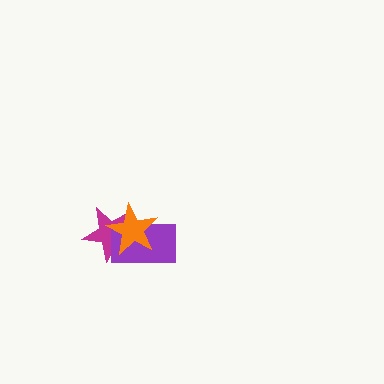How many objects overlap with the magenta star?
2 objects overlap with the magenta star.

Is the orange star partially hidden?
No, no other shape covers it.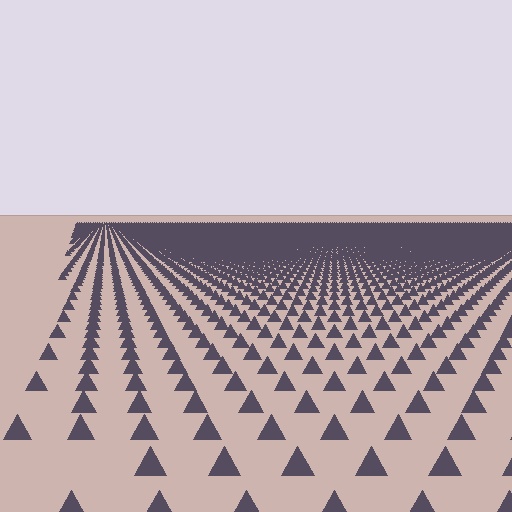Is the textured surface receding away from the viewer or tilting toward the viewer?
The surface is receding away from the viewer. Texture elements get smaller and denser toward the top.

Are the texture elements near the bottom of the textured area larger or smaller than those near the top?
Larger. Near the bottom, elements are closer to the viewer and appear at a bigger on-screen size.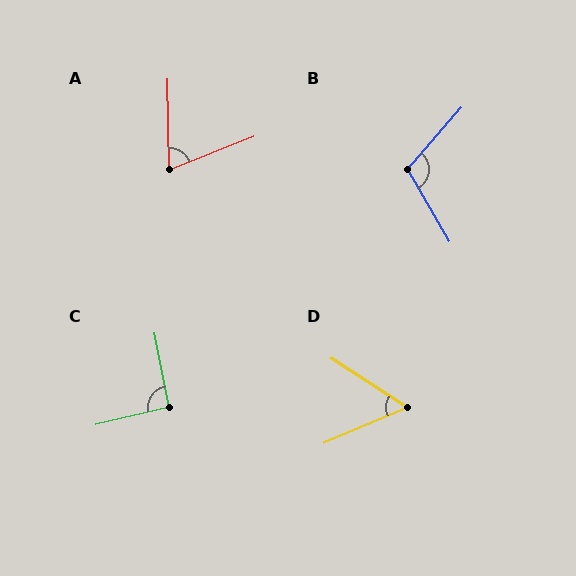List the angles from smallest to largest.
D (56°), A (69°), C (92°), B (108°).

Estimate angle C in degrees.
Approximately 92 degrees.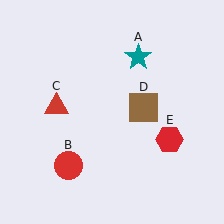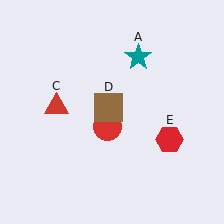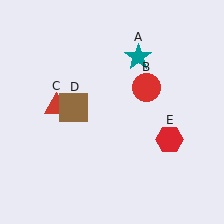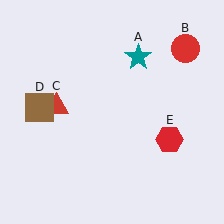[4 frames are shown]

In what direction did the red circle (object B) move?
The red circle (object B) moved up and to the right.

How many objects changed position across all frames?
2 objects changed position: red circle (object B), brown square (object D).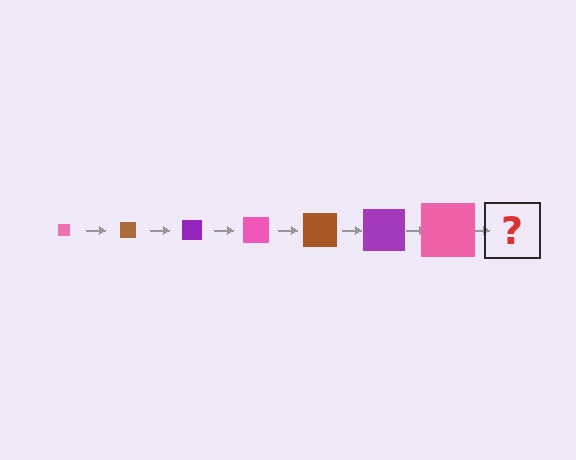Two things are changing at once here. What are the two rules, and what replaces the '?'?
The two rules are that the square grows larger each step and the color cycles through pink, brown, and purple. The '?' should be a brown square, larger than the previous one.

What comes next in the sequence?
The next element should be a brown square, larger than the previous one.